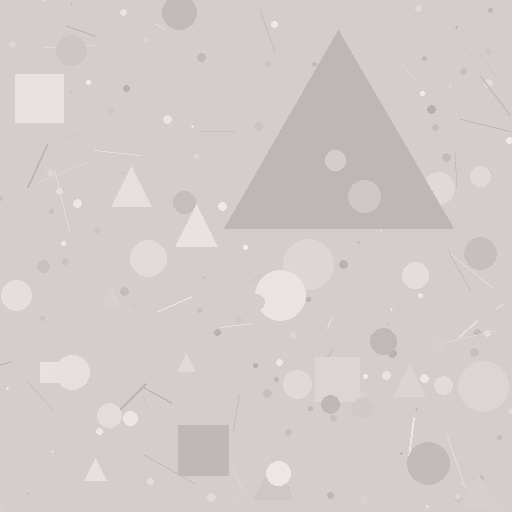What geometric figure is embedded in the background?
A triangle is embedded in the background.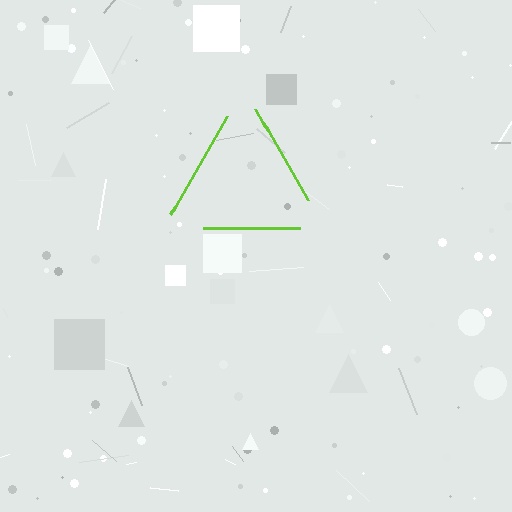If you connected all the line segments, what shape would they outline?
They would outline a triangle.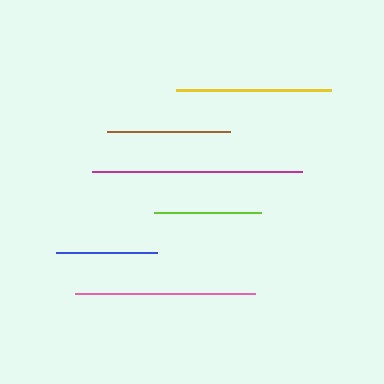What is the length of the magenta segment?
The magenta segment is approximately 210 pixels long.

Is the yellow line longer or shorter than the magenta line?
The magenta line is longer than the yellow line.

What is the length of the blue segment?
The blue segment is approximately 101 pixels long.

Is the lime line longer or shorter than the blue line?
The lime line is longer than the blue line.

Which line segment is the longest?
The magenta line is the longest at approximately 210 pixels.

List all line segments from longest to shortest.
From longest to shortest: magenta, pink, yellow, brown, lime, blue.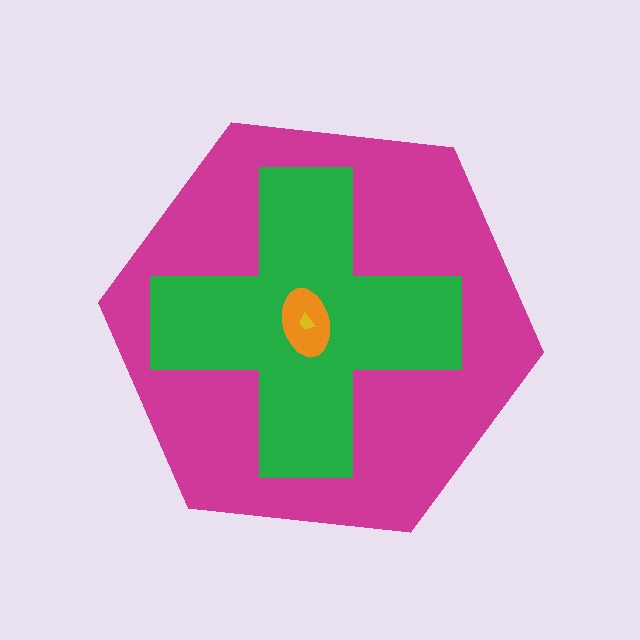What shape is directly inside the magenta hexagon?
The green cross.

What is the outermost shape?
The magenta hexagon.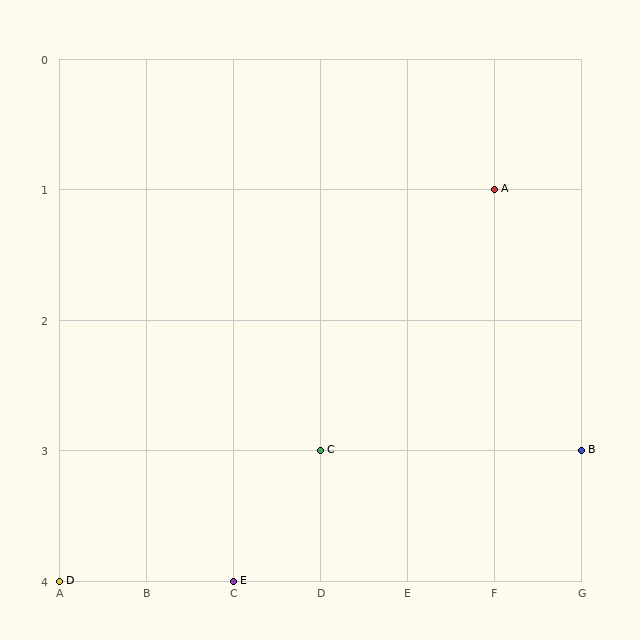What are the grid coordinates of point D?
Point D is at grid coordinates (A, 4).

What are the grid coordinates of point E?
Point E is at grid coordinates (C, 4).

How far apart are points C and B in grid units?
Points C and B are 3 columns apart.